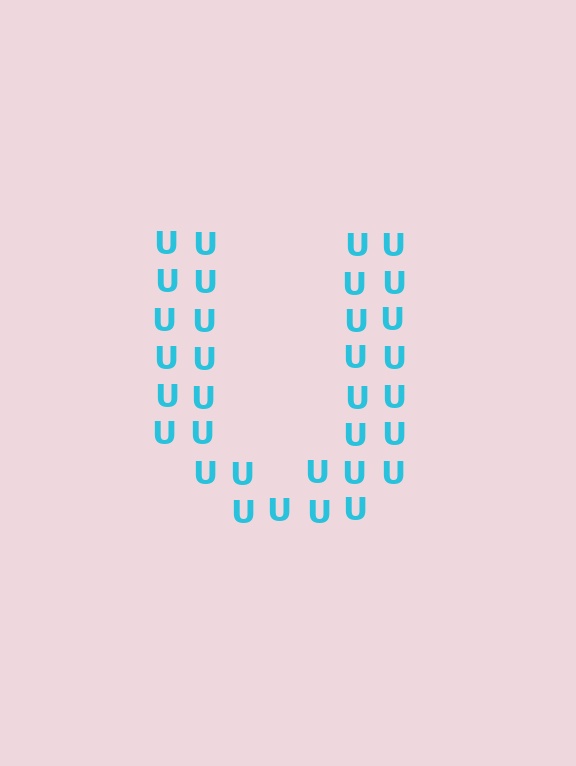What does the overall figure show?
The overall figure shows the letter U.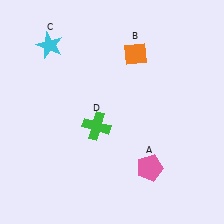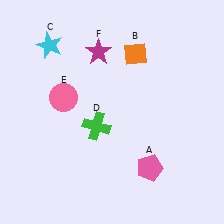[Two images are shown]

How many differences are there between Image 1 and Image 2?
There are 2 differences between the two images.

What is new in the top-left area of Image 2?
A magenta star (F) was added in the top-left area of Image 2.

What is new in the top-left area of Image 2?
A pink circle (E) was added in the top-left area of Image 2.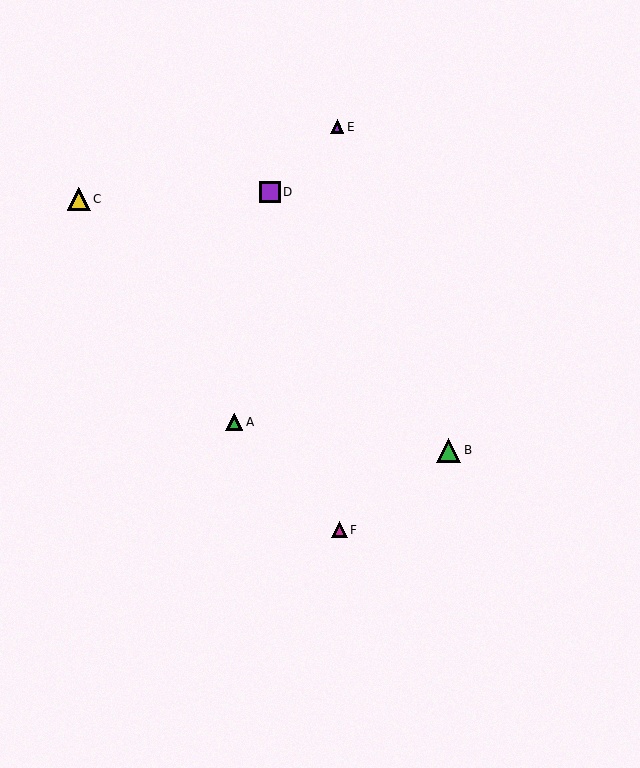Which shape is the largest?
The green triangle (labeled B) is the largest.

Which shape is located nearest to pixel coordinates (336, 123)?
The purple triangle (labeled E) at (337, 127) is nearest to that location.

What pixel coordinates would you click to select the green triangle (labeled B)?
Click at (448, 450) to select the green triangle B.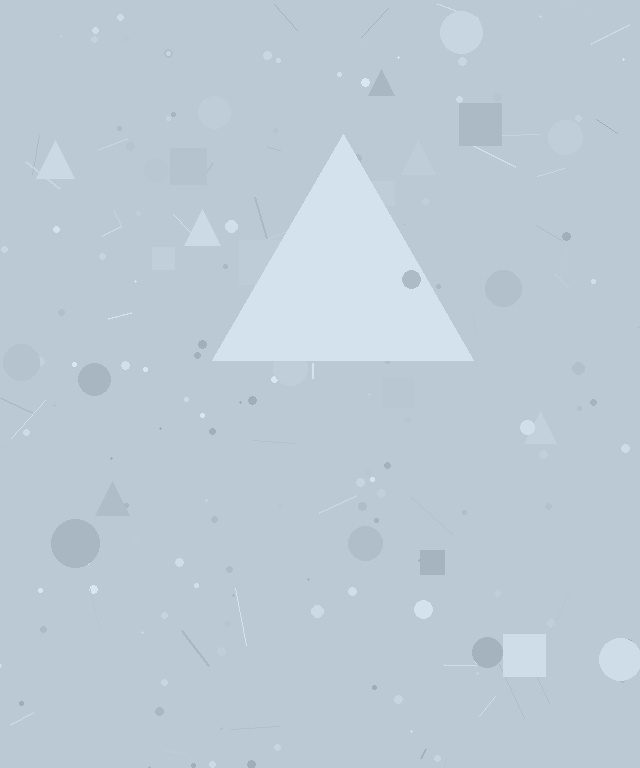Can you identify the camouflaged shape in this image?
The camouflaged shape is a triangle.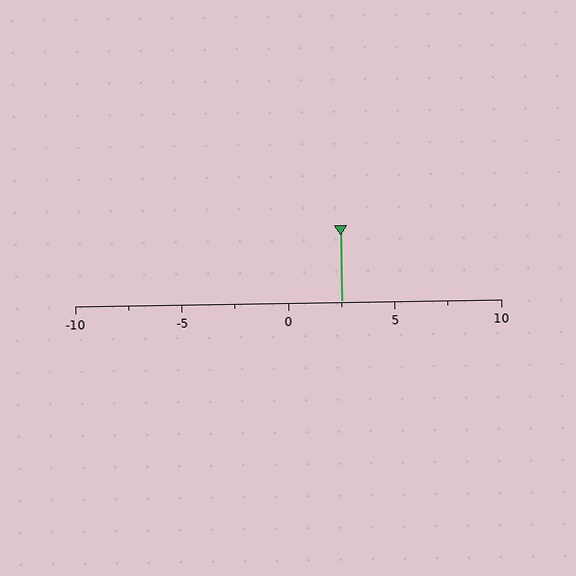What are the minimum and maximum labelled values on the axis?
The axis runs from -10 to 10.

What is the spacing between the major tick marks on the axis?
The major ticks are spaced 5 apart.